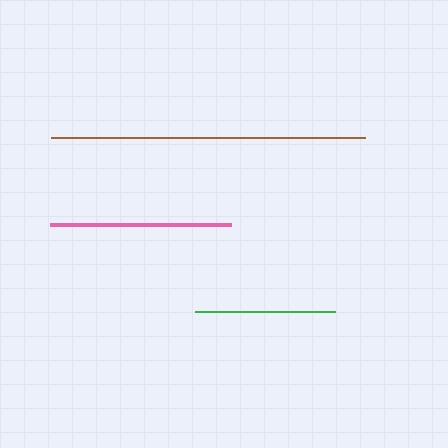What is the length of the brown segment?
The brown segment is approximately 314 pixels long.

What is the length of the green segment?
The green segment is approximately 140 pixels long.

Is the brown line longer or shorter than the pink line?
The brown line is longer than the pink line.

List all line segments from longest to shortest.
From longest to shortest: brown, pink, green.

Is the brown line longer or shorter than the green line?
The brown line is longer than the green line.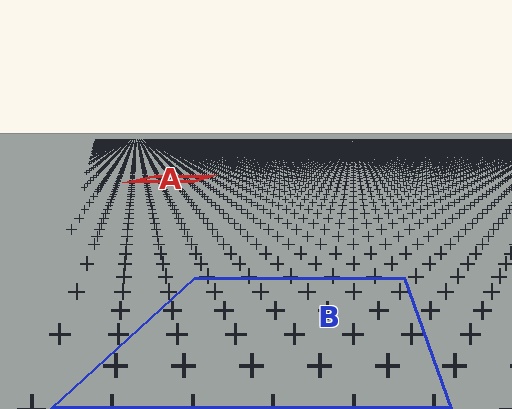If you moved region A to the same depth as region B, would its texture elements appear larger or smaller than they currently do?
They would appear larger. At a closer depth, the same texture elements are projected at a bigger on-screen size.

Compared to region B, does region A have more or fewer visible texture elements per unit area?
Region A has more texture elements per unit area — they are packed more densely because it is farther away.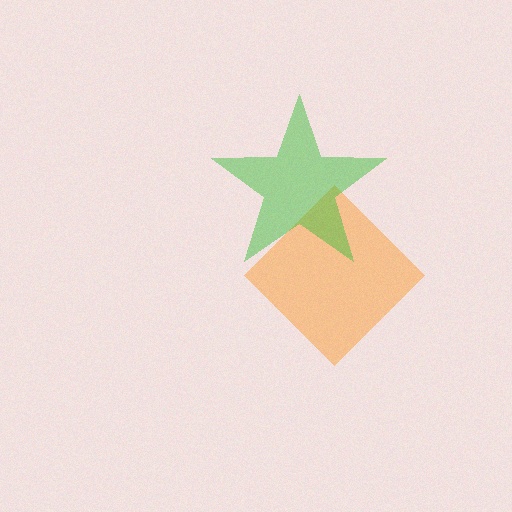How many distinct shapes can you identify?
There are 2 distinct shapes: an orange diamond, a green star.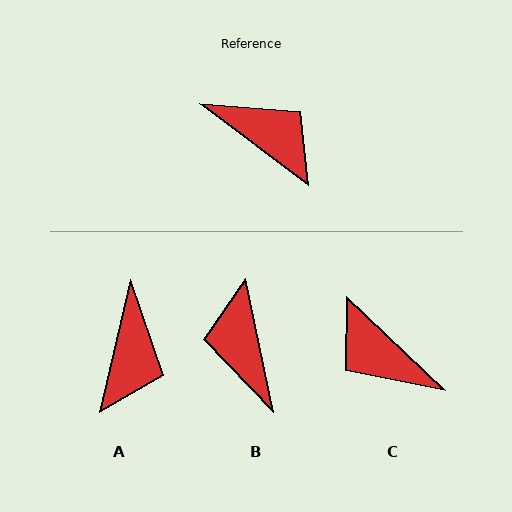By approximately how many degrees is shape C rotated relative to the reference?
Approximately 174 degrees counter-clockwise.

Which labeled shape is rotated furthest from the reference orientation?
C, about 174 degrees away.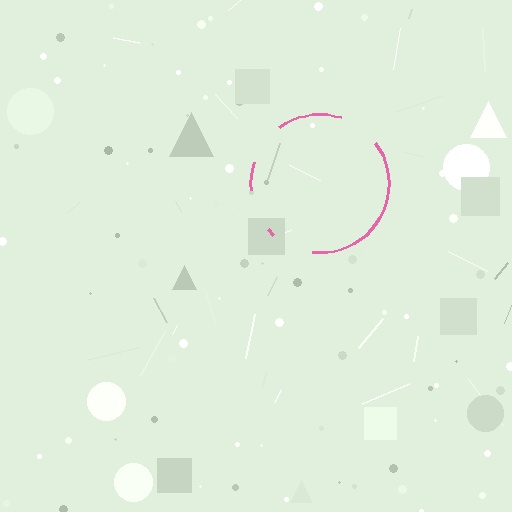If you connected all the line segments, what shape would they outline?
They would outline a circle.